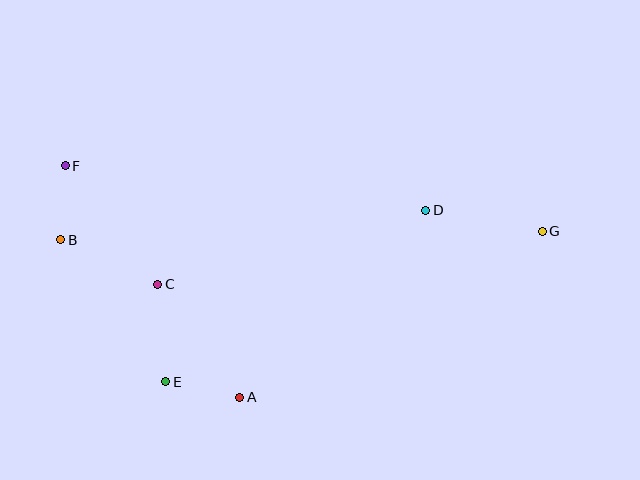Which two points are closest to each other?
Points B and F are closest to each other.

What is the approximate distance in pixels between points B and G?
The distance between B and G is approximately 481 pixels.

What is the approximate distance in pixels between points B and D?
The distance between B and D is approximately 366 pixels.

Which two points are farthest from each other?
Points F and G are farthest from each other.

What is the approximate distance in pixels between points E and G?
The distance between E and G is approximately 405 pixels.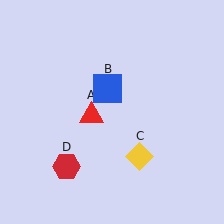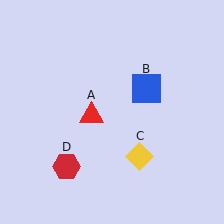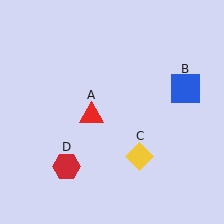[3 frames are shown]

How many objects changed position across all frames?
1 object changed position: blue square (object B).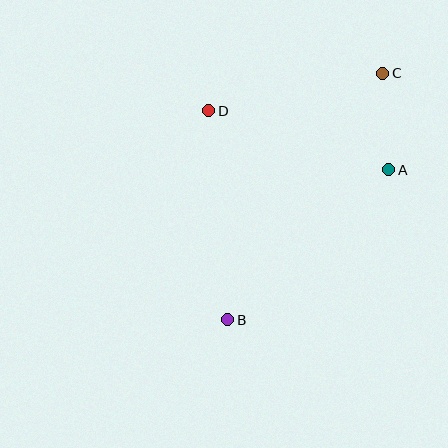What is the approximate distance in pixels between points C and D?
The distance between C and D is approximately 178 pixels.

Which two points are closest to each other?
Points A and C are closest to each other.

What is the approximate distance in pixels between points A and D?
The distance between A and D is approximately 189 pixels.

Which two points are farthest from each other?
Points B and C are farthest from each other.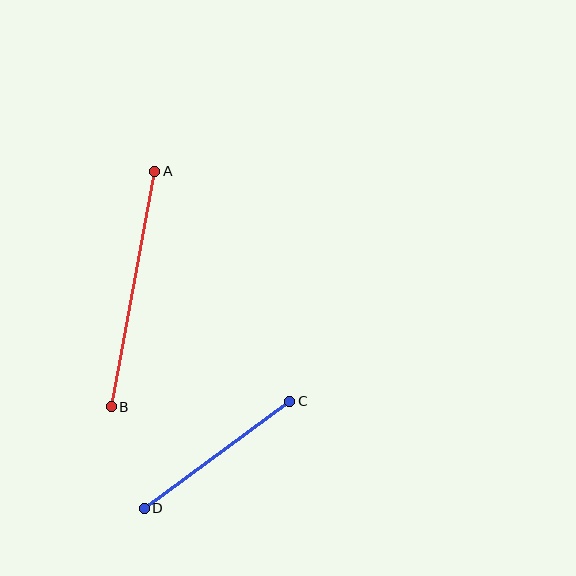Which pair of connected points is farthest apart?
Points A and B are farthest apart.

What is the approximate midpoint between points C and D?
The midpoint is at approximately (217, 455) pixels.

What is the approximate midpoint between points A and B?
The midpoint is at approximately (133, 289) pixels.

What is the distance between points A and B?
The distance is approximately 239 pixels.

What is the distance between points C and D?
The distance is approximately 180 pixels.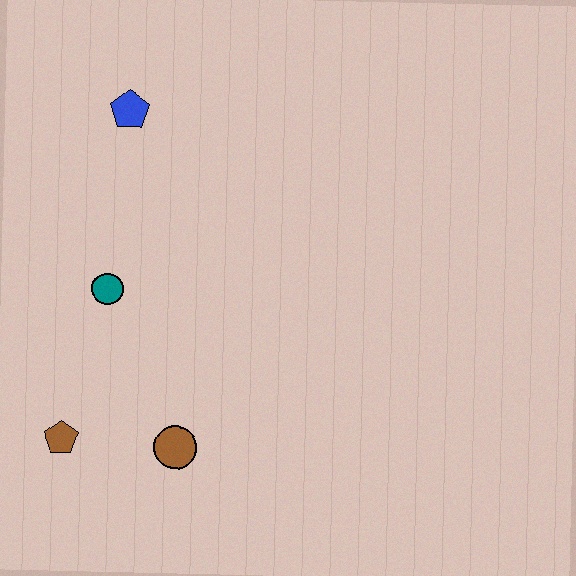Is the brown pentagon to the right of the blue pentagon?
No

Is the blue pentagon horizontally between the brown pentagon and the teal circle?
No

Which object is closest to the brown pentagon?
The brown circle is closest to the brown pentagon.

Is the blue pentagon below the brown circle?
No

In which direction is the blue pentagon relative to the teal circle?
The blue pentagon is above the teal circle.